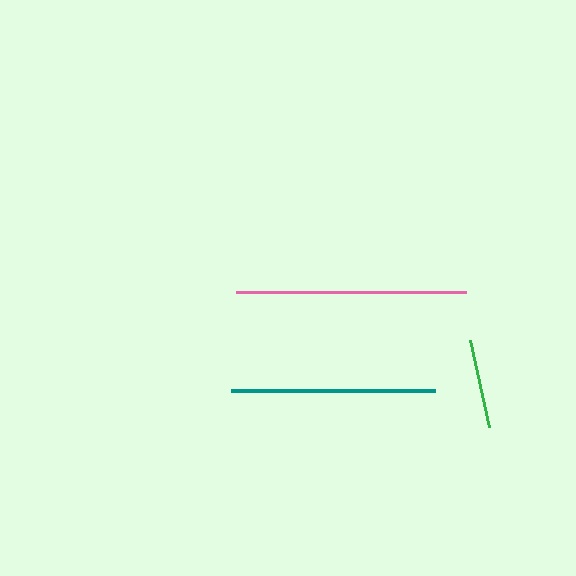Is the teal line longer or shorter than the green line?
The teal line is longer than the green line.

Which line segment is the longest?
The pink line is the longest at approximately 230 pixels.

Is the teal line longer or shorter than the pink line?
The pink line is longer than the teal line.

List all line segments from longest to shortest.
From longest to shortest: pink, teal, green.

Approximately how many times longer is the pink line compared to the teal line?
The pink line is approximately 1.1 times the length of the teal line.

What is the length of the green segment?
The green segment is approximately 89 pixels long.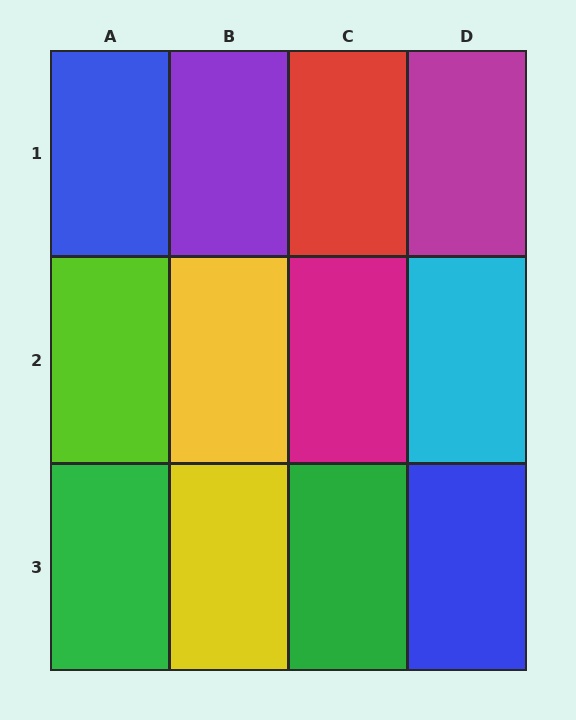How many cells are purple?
1 cell is purple.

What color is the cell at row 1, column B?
Purple.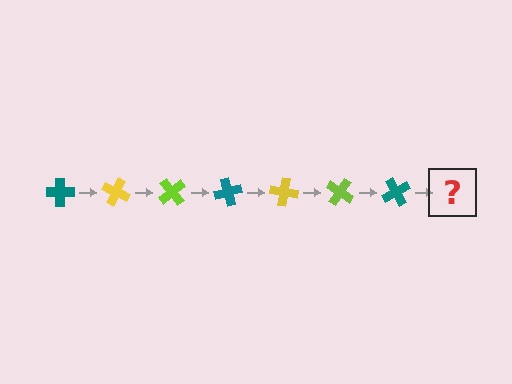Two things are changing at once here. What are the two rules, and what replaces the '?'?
The two rules are that it rotates 25 degrees each step and the color cycles through teal, yellow, and lime. The '?' should be a yellow cross, rotated 175 degrees from the start.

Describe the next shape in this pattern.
It should be a yellow cross, rotated 175 degrees from the start.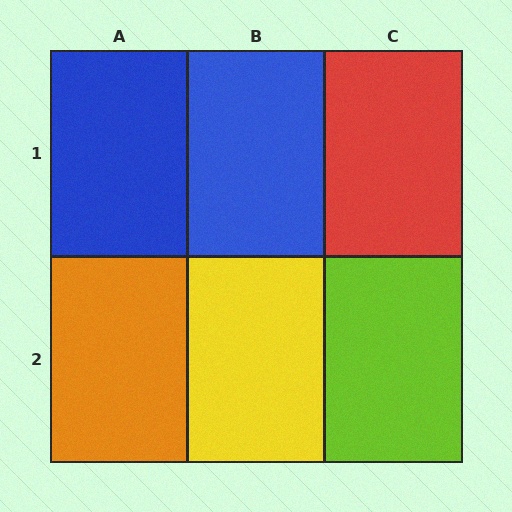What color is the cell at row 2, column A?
Orange.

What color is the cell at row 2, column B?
Yellow.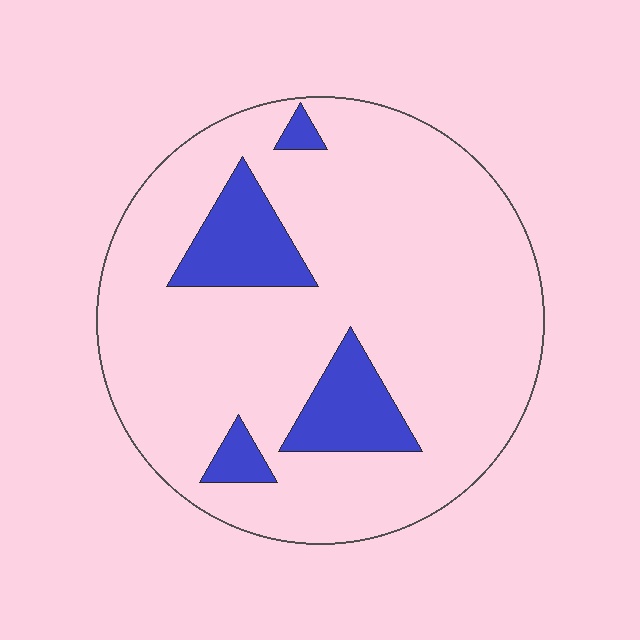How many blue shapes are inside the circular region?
4.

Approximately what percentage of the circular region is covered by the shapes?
Approximately 15%.